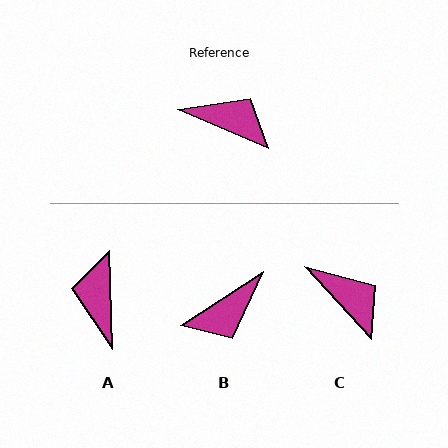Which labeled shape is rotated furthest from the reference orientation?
B, about 124 degrees away.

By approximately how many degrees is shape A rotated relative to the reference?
Approximately 114 degrees counter-clockwise.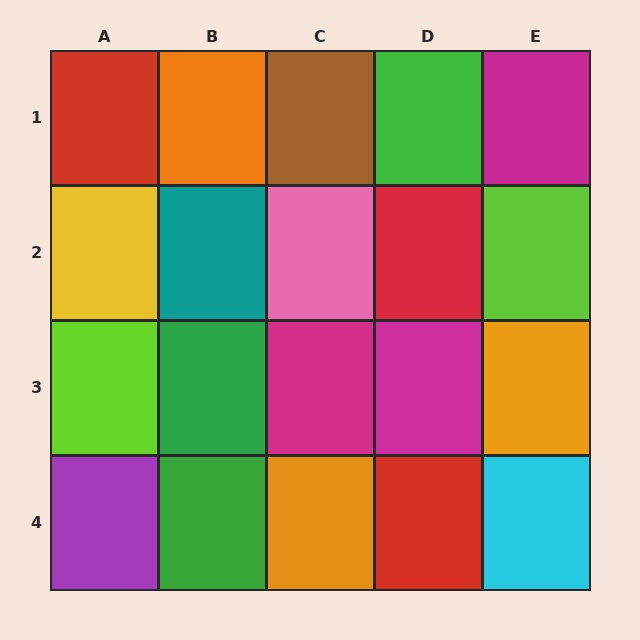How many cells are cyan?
1 cell is cyan.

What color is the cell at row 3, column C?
Magenta.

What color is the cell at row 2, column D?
Red.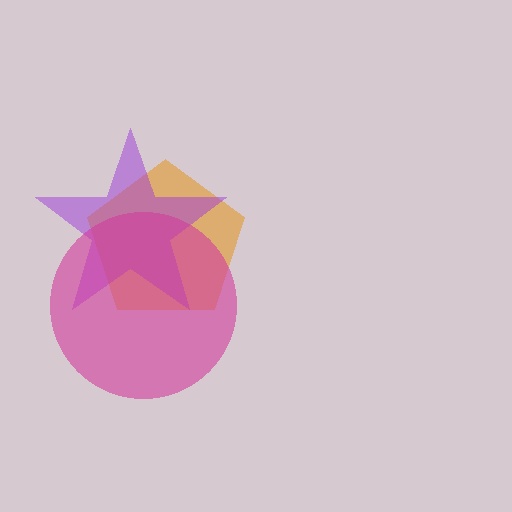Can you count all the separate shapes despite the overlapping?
Yes, there are 3 separate shapes.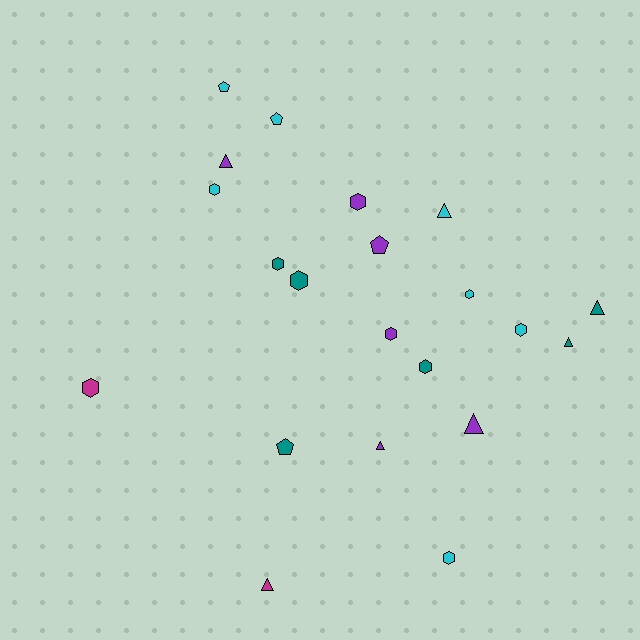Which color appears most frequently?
Cyan, with 7 objects.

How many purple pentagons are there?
There is 1 purple pentagon.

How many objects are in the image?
There are 21 objects.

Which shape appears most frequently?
Hexagon, with 10 objects.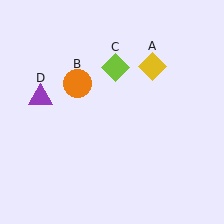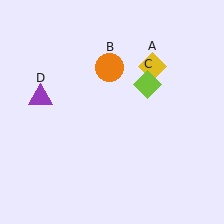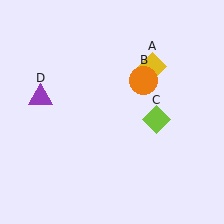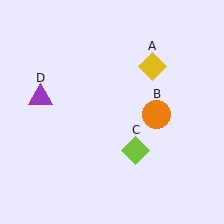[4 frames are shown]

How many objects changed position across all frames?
2 objects changed position: orange circle (object B), lime diamond (object C).